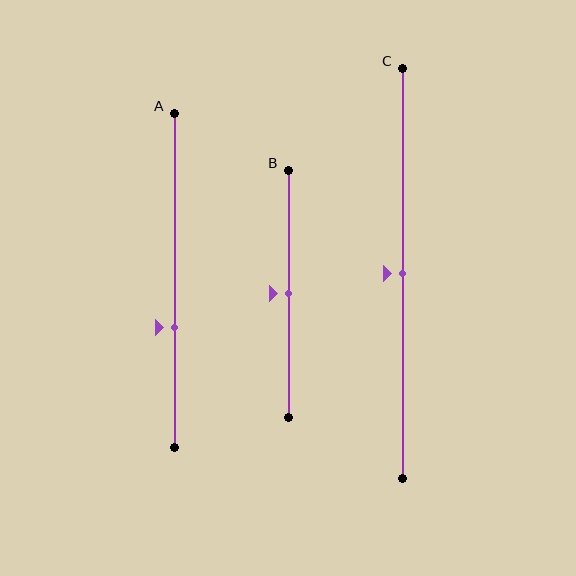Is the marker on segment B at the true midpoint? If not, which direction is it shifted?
Yes, the marker on segment B is at the true midpoint.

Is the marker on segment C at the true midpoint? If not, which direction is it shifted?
Yes, the marker on segment C is at the true midpoint.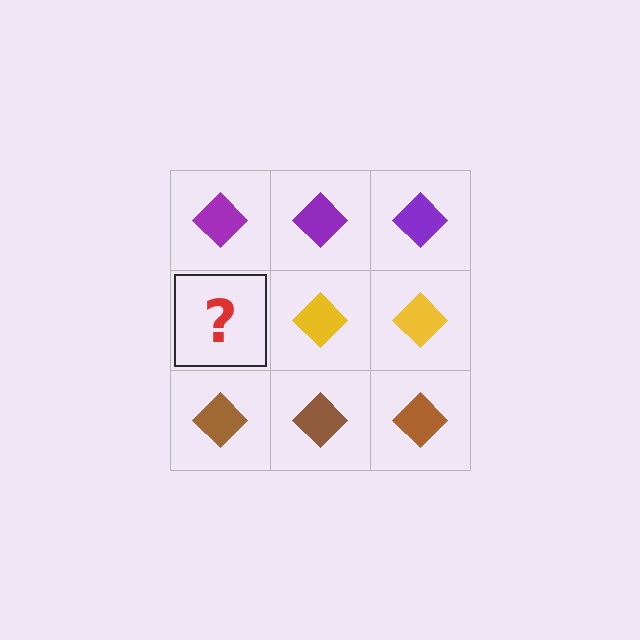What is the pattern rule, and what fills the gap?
The rule is that each row has a consistent color. The gap should be filled with a yellow diamond.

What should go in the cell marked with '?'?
The missing cell should contain a yellow diamond.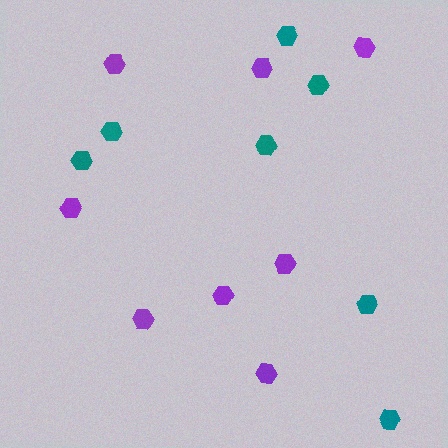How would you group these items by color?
There are 2 groups: one group of purple hexagons (8) and one group of teal hexagons (7).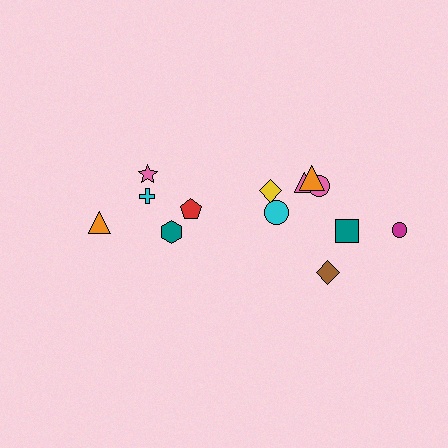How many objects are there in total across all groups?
There are 13 objects.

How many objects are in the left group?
There are 5 objects.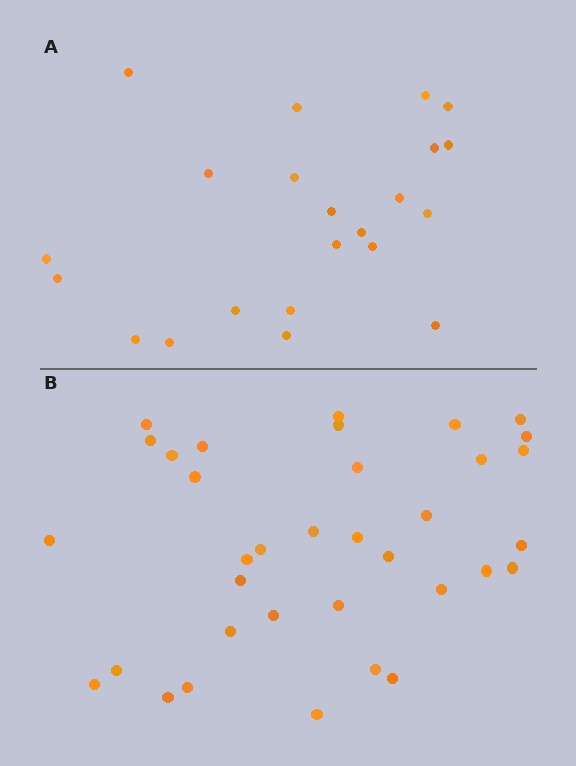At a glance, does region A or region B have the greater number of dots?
Region B (the bottom region) has more dots.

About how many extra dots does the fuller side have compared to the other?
Region B has approximately 15 more dots than region A.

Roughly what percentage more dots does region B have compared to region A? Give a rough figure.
About 60% more.